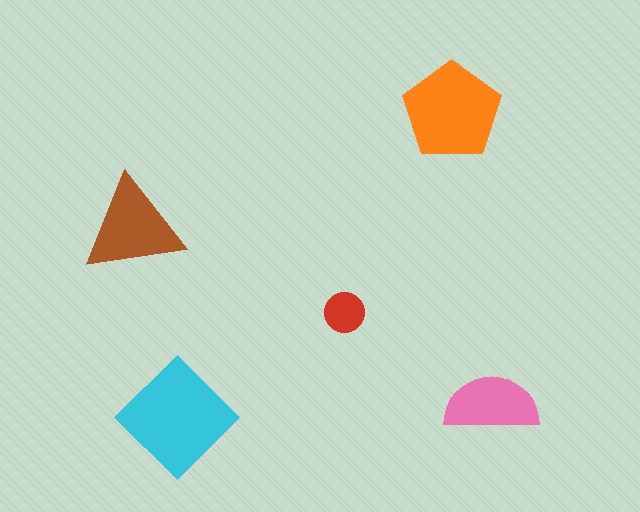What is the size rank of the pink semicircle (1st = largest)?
4th.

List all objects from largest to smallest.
The cyan diamond, the orange pentagon, the brown triangle, the pink semicircle, the red circle.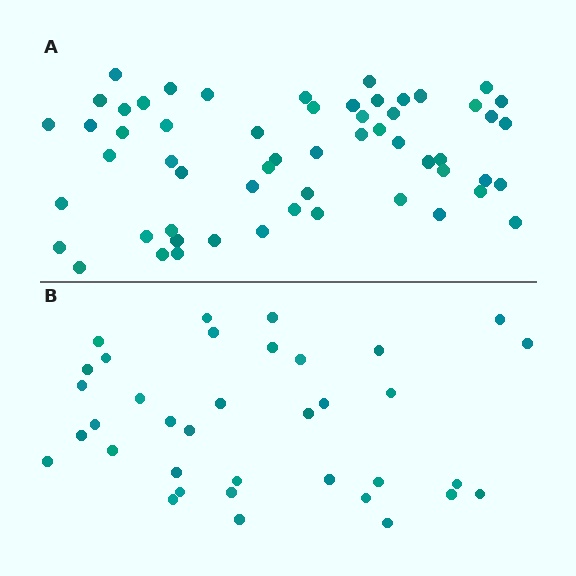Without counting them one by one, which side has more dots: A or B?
Region A (the top region) has more dots.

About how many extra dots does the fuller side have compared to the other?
Region A has approximately 20 more dots than region B.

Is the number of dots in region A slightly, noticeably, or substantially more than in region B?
Region A has substantially more. The ratio is roughly 1.6 to 1.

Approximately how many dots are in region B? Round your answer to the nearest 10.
About 40 dots. (The exact count is 36, which rounds to 40.)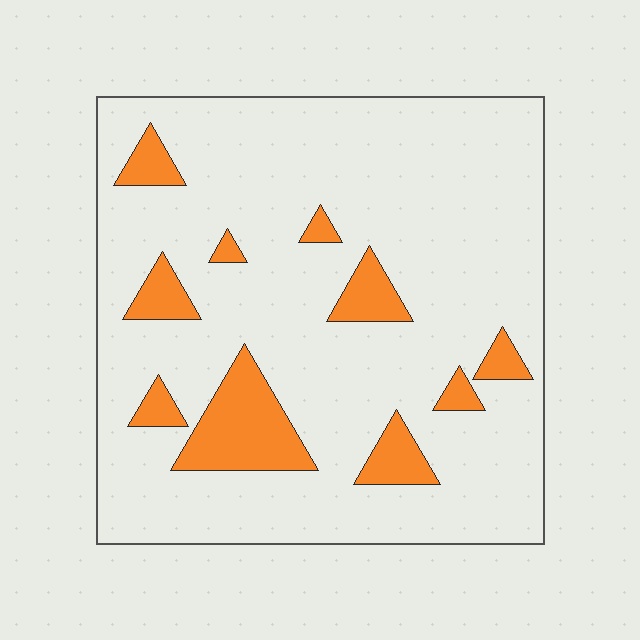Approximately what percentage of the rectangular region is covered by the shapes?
Approximately 15%.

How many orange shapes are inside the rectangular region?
10.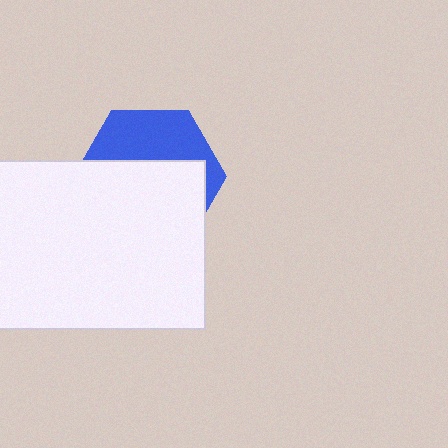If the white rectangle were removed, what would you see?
You would see the complete blue hexagon.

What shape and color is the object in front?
The object in front is a white rectangle.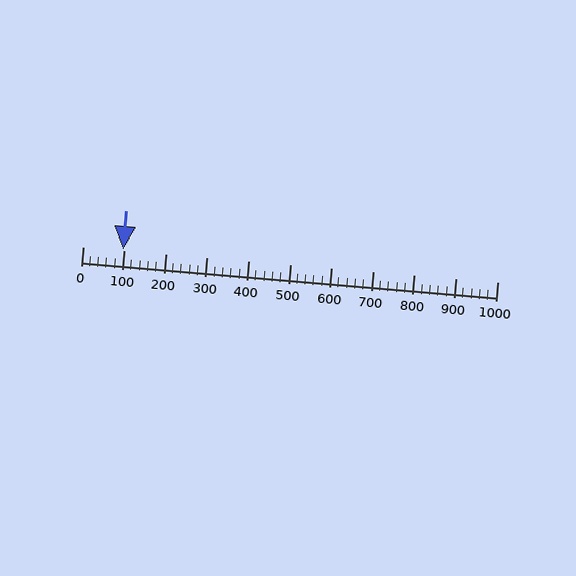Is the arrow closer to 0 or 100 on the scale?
The arrow is closer to 100.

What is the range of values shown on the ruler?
The ruler shows values from 0 to 1000.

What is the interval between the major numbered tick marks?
The major tick marks are spaced 100 units apart.